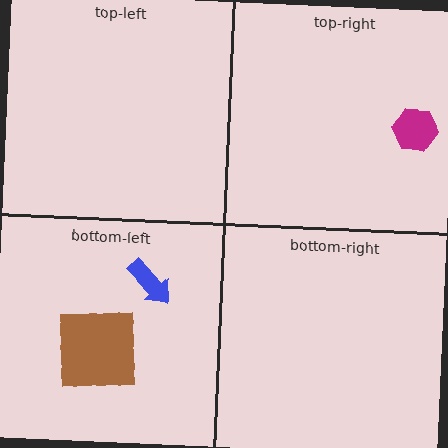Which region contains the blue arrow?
The bottom-left region.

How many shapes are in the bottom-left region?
2.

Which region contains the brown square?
The bottom-left region.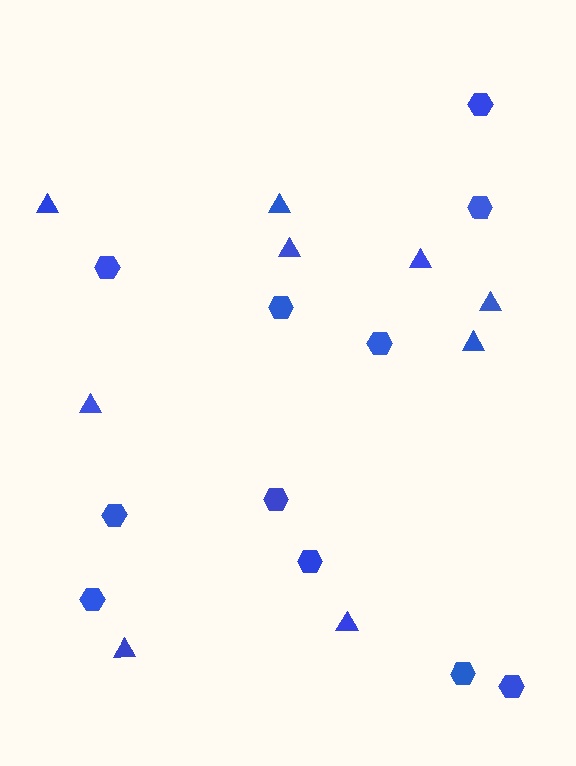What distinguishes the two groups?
There are 2 groups: one group of triangles (9) and one group of hexagons (11).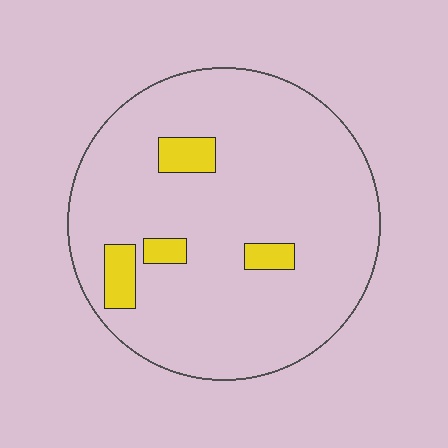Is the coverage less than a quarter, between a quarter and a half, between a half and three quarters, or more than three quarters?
Less than a quarter.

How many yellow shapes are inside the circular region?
4.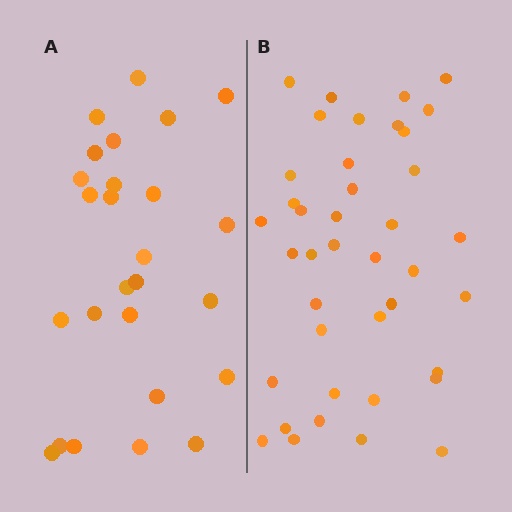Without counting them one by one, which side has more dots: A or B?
Region B (the right region) has more dots.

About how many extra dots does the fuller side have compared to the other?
Region B has approximately 15 more dots than region A.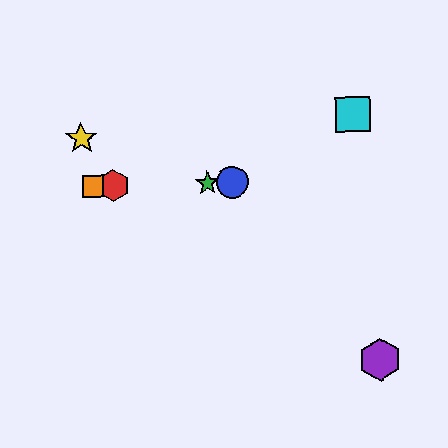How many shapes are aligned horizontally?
4 shapes (the red hexagon, the blue circle, the green star, the orange square) are aligned horizontally.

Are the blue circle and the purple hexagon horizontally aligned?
No, the blue circle is at y≈182 and the purple hexagon is at y≈360.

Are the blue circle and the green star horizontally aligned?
Yes, both are at y≈182.